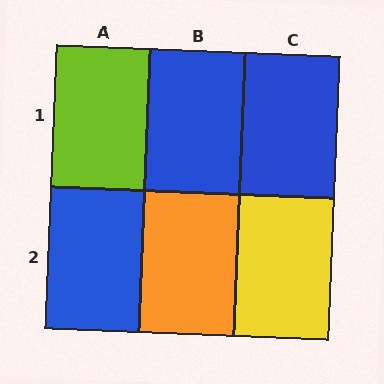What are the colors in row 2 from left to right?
Blue, orange, yellow.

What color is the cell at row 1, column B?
Blue.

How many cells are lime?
1 cell is lime.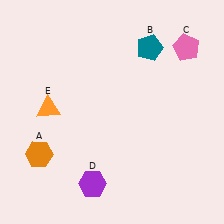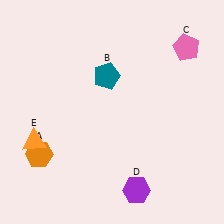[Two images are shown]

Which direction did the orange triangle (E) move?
The orange triangle (E) moved down.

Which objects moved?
The objects that moved are: the teal pentagon (B), the purple hexagon (D), the orange triangle (E).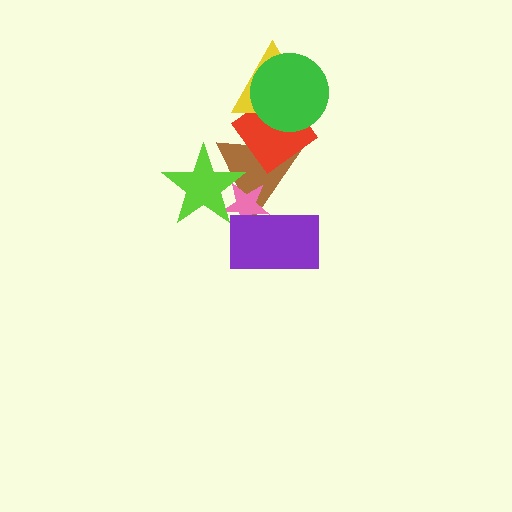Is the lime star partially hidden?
No, no other shape covers it.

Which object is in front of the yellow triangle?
The green circle is in front of the yellow triangle.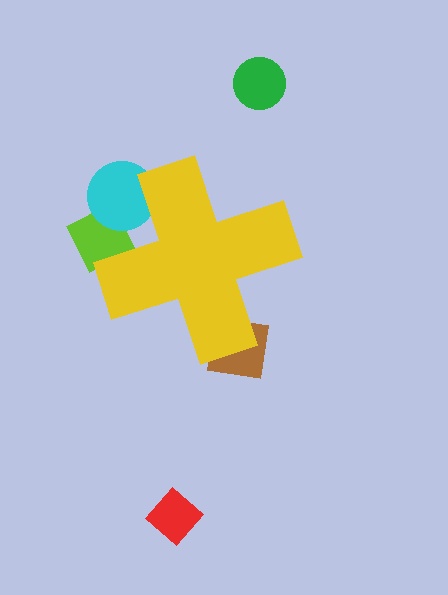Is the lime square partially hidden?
Yes, the lime square is partially hidden behind the yellow cross.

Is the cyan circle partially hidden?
Yes, the cyan circle is partially hidden behind the yellow cross.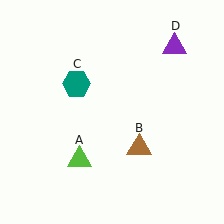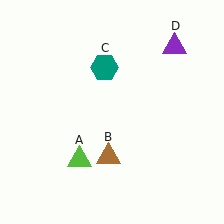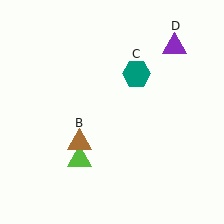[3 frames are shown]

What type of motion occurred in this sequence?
The brown triangle (object B), teal hexagon (object C) rotated clockwise around the center of the scene.